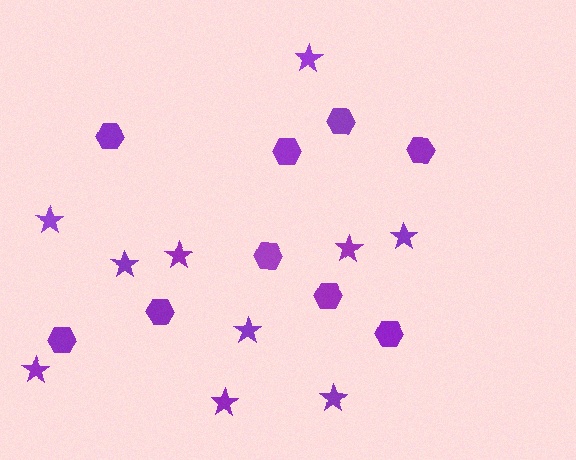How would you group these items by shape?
There are 2 groups: one group of stars (10) and one group of hexagons (9).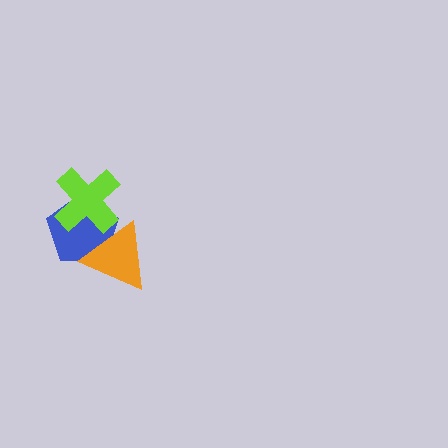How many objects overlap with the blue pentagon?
2 objects overlap with the blue pentagon.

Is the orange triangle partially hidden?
No, no other shape covers it.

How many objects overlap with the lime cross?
2 objects overlap with the lime cross.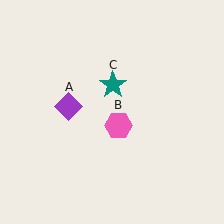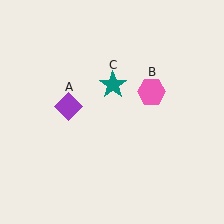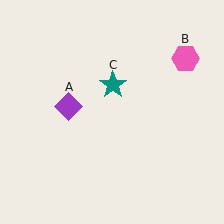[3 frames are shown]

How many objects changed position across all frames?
1 object changed position: pink hexagon (object B).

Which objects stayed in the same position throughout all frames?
Purple diamond (object A) and teal star (object C) remained stationary.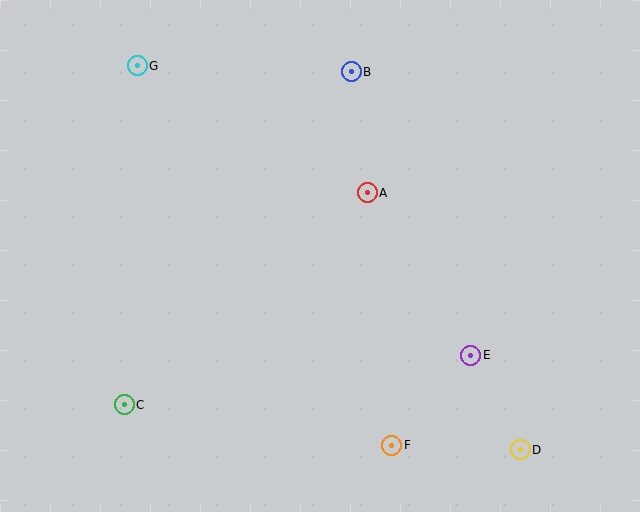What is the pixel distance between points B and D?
The distance between B and D is 414 pixels.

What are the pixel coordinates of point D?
Point D is at (520, 450).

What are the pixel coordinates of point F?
Point F is at (392, 445).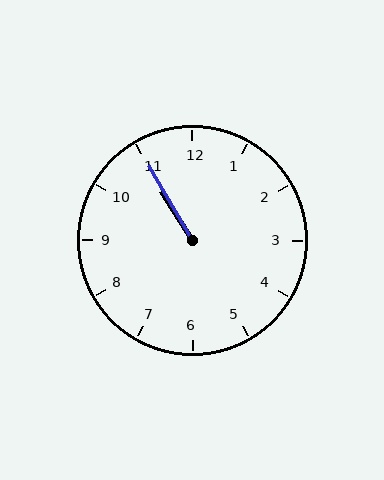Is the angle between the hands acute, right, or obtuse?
It is acute.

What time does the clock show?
10:55.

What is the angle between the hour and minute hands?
Approximately 2 degrees.